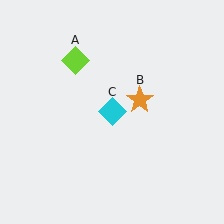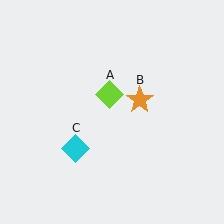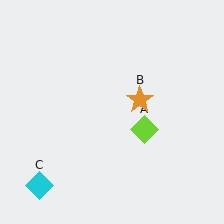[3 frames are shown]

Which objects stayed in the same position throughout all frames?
Orange star (object B) remained stationary.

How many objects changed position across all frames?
2 objects changed position: lime diamond (object A), cyan diamond (object C).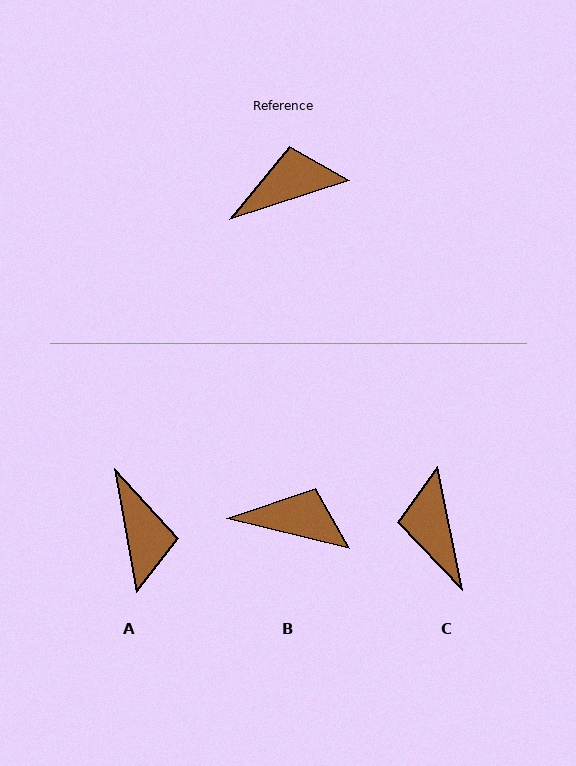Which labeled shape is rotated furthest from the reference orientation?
A, about 98 degrees away.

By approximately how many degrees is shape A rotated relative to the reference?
Approximately 98 degrees clockwise.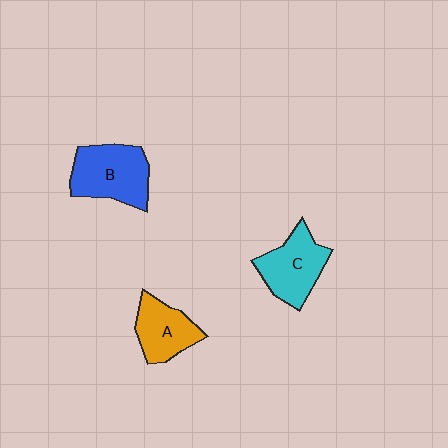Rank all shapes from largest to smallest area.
From largest to smallest: B (blue), C (cyan), A (orange).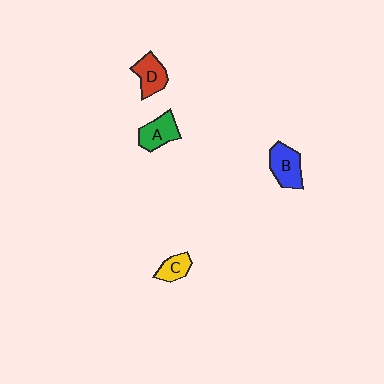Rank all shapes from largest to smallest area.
From largest to smallest: B (blue), A (green), D (red), C (yellow).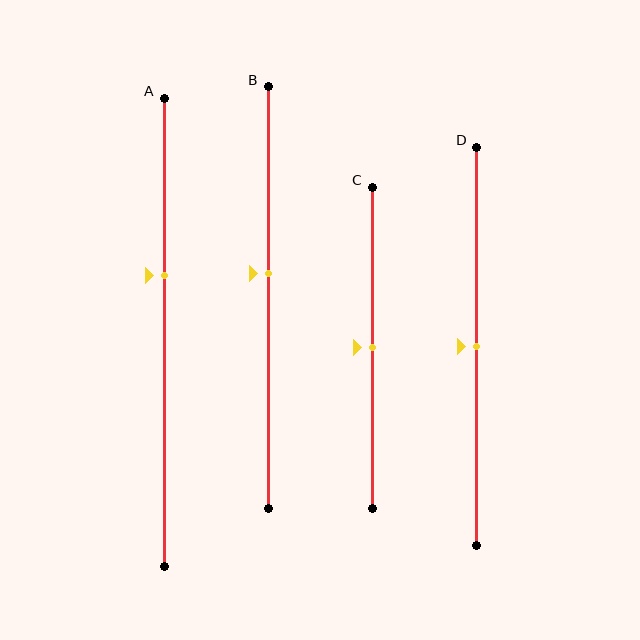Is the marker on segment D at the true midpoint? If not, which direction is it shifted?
Yes, the marker on segment D is at the true midpoint.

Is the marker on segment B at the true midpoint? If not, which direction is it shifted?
No, the marker on segment B is shifted upward by about 6% of the segment length.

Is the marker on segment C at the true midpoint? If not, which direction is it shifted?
Yes, the marker on segment C is at the true midpoint.